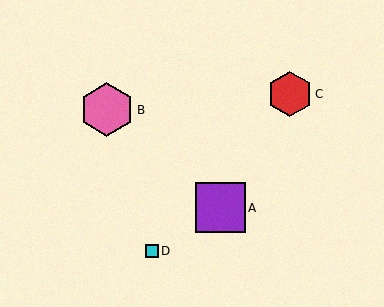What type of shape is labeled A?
Shape A is a purple square.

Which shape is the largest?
The pink hexagon (labeled B) is the largest.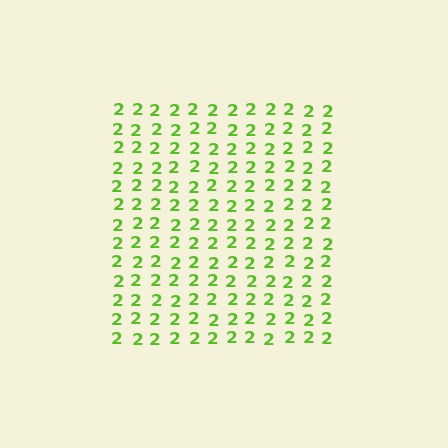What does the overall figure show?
The overall figure shows a square.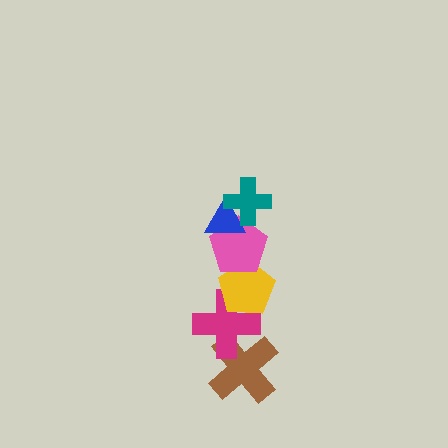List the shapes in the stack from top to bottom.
From top to bottom: the teal cross, the blue triangle, the pink pentagon, the yellow pentagon, the magenta cross, the brown cross.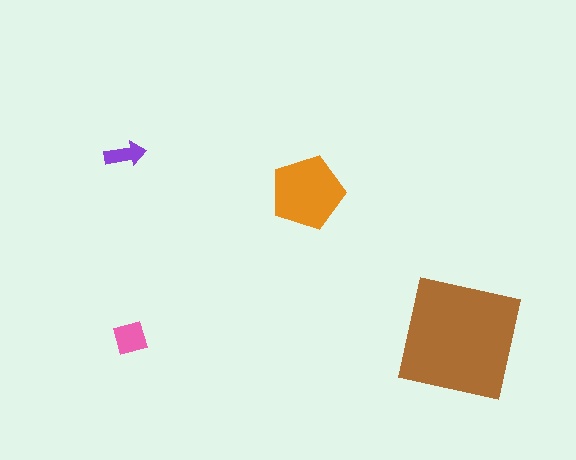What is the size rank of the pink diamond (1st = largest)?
3rd.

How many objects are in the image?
There are 4 objects in the image.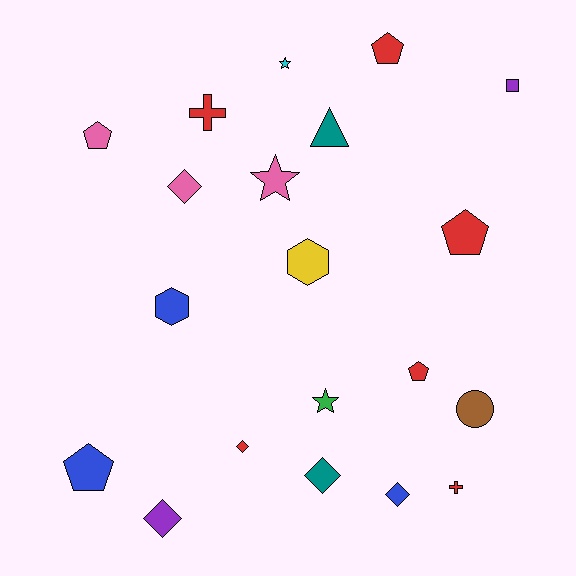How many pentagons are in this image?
There are 5 pentagons.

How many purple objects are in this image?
There are 2 purple objects.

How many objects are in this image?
There are 20 objects.